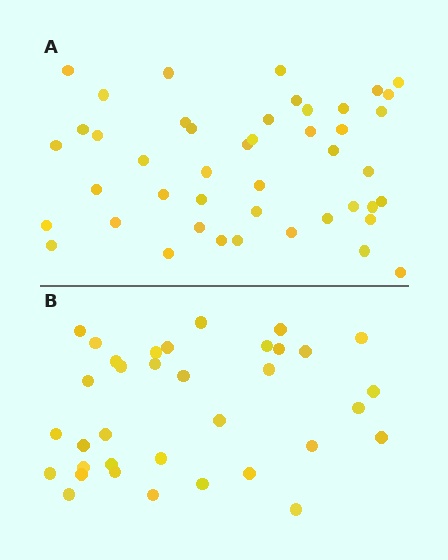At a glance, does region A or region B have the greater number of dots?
Region A (the top region) has more dots.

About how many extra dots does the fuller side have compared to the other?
Region A has roughly 10 or so more dots than region B.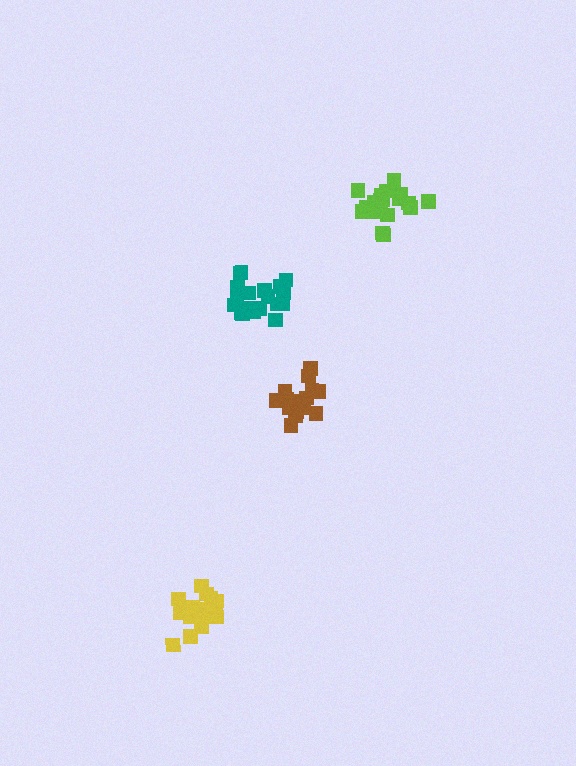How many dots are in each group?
Group 1: 16 dots, Group 2: 19 dots, Group 3: 15 dots, Group 4: 18 dots (68 total).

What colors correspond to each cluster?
The clusters are colored: brown, lime, yellow, teal.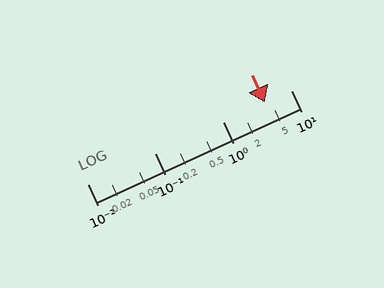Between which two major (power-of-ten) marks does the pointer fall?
The pointer is between 1 and 10.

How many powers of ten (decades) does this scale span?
The scale spans 3 decades, from 0.01 to 10.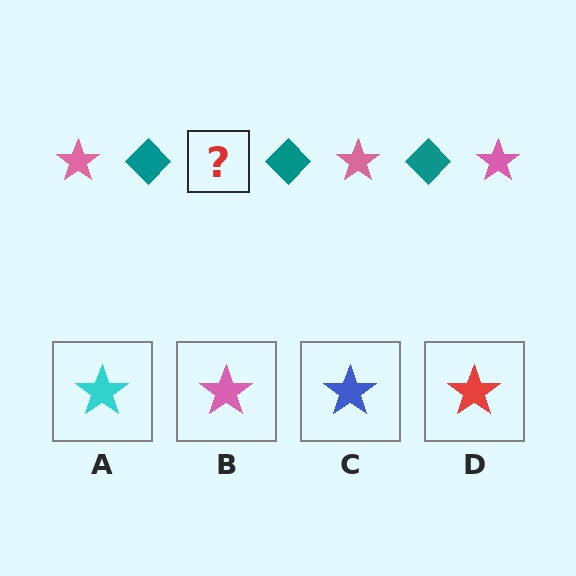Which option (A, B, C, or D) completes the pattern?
B.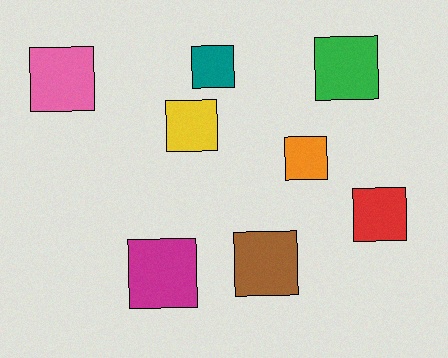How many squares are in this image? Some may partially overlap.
There are 8 squares.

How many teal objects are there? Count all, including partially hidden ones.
There is 1 teal object.